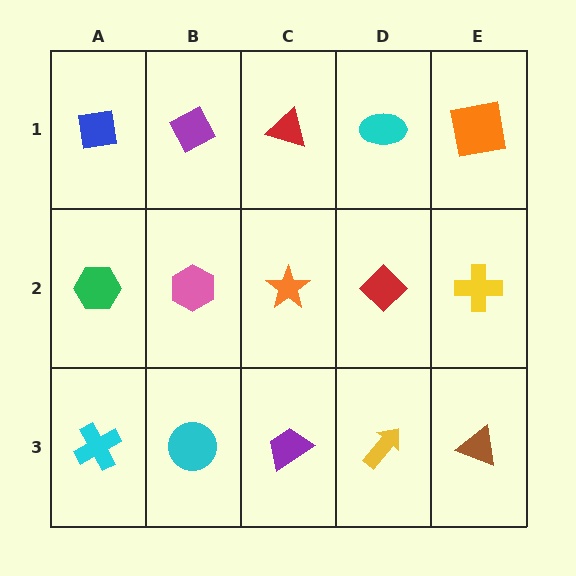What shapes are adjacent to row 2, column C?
A red triangle (row 1, column C), a purple trapezoid (row 3, column C), a pink hexagon (row 2, column B), a red diamond (row 2, column D).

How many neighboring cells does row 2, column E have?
3.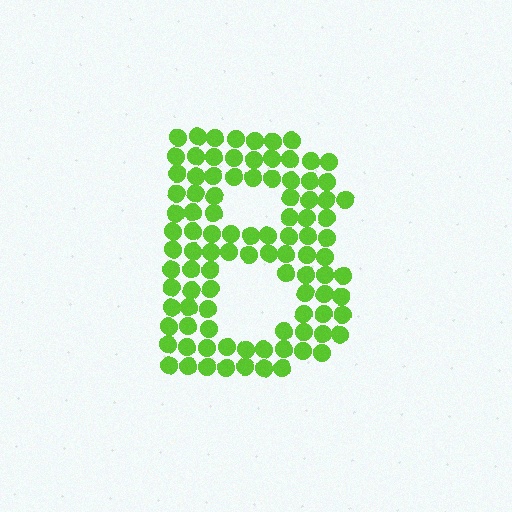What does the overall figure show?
The overall figure shows the letter B.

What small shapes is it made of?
It is made of small circles.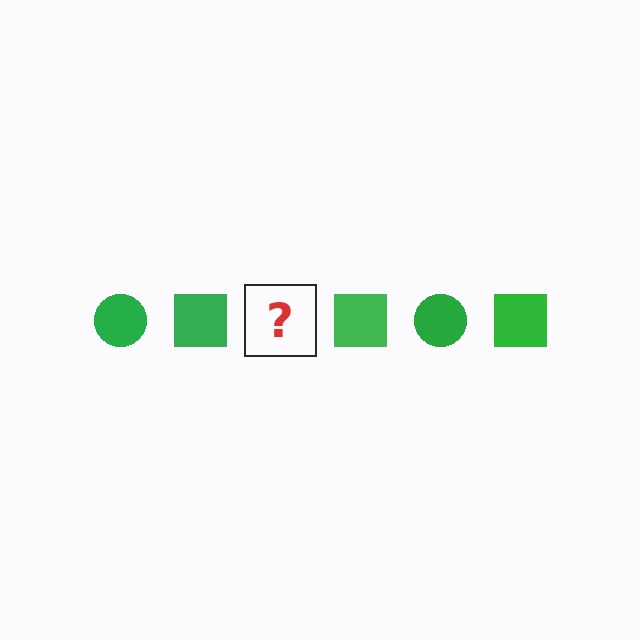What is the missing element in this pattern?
The missing element is a green circle.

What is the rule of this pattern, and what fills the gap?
The rule is that the pattern cycles through circle, square shapes in green. The gap should be filled with a green circle.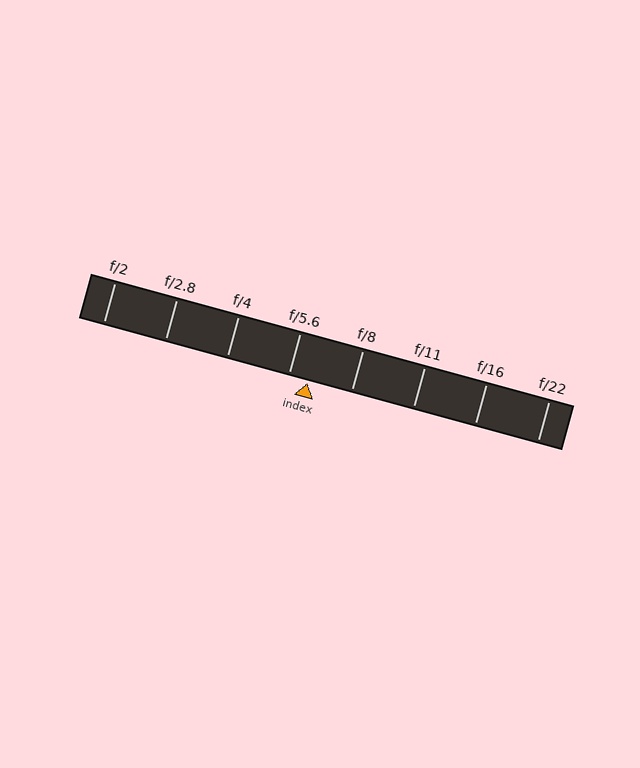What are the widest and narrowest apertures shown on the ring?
The widest aperture shown is f/2 and the narrowest is f/22.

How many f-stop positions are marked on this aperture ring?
There are 8 f-stop positions marked.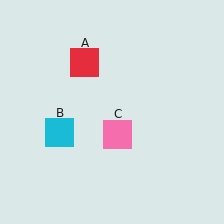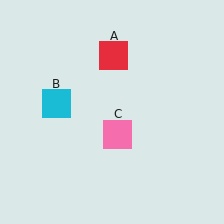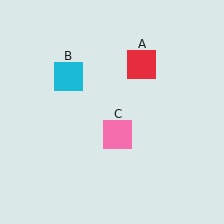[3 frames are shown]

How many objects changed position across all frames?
2 objects changed position: red square (object A), cyan square (object B).